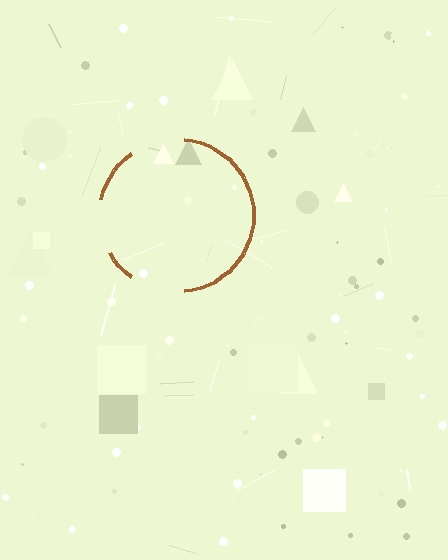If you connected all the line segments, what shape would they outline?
They would outline a circle.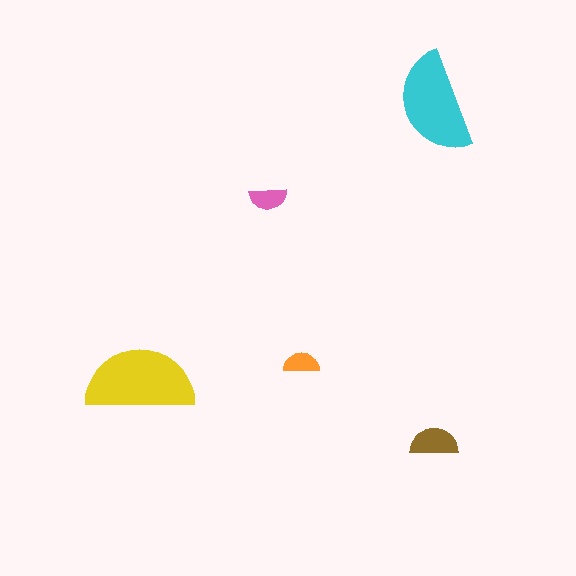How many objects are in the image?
There are 5 objects in the image.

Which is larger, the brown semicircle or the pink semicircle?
The brown one.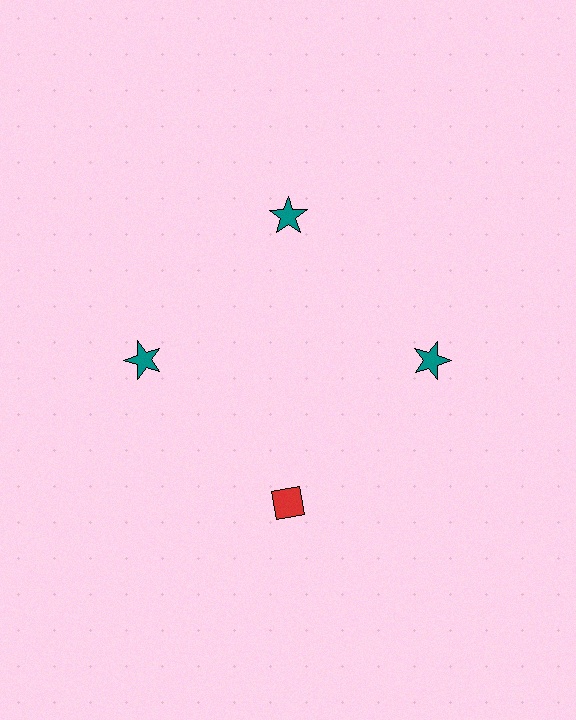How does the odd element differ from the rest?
It differs in both color (red instead of teal) and shape (diamond instead of star).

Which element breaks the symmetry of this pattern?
The red diamond at roughly the 6 o'clock position breaks the symmetry. All other shapes are teal stars.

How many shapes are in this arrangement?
There are 4 shapes arranged in a ring pattern.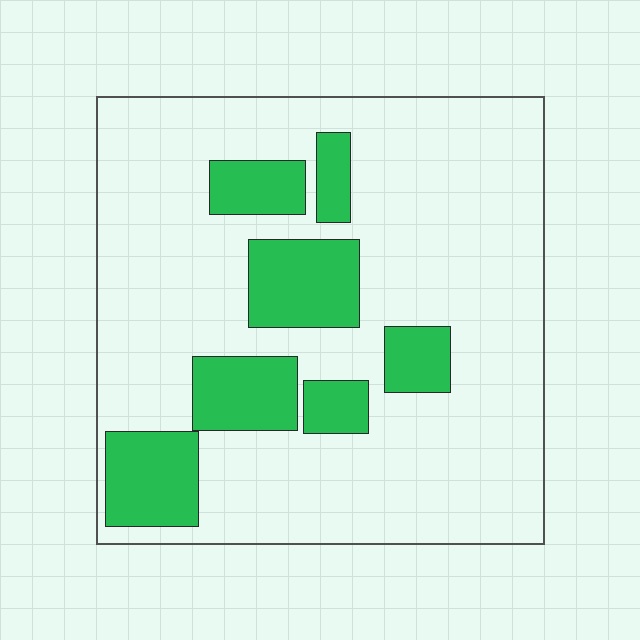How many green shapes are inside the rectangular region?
7.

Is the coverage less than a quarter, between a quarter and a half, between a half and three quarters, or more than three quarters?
Less than a quarter.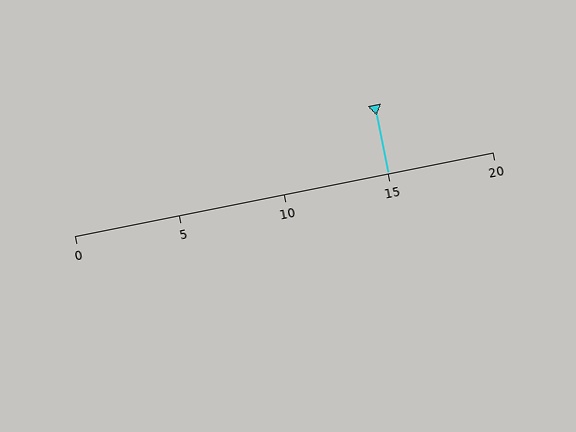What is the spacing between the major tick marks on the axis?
The major ticks are spaced 5 apart.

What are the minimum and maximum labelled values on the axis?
The axis runs from 0 to 20.